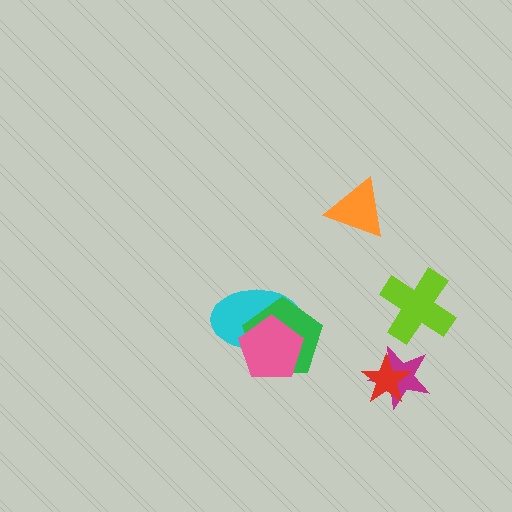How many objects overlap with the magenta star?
1 object overlaps with the magenta star.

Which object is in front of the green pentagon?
The pink pentagon is in front of the green pentagon.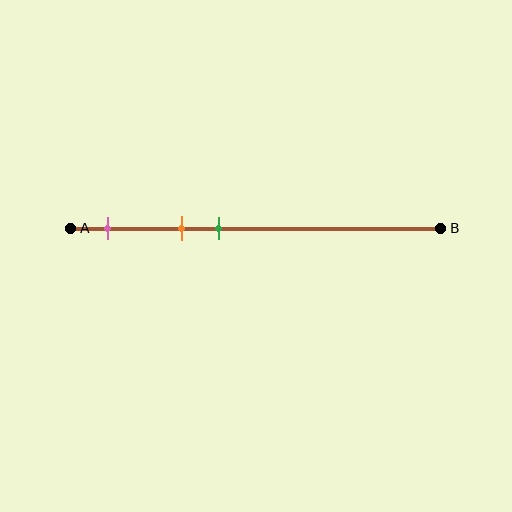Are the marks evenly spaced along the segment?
Yes, the marks are approximately evenly spaced.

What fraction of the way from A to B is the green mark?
The green mark is approximately 40% (0.4) of the way from A to B.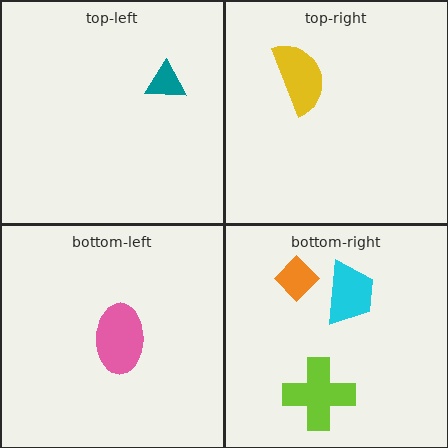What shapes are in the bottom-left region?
The pink ellipse.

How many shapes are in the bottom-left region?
1.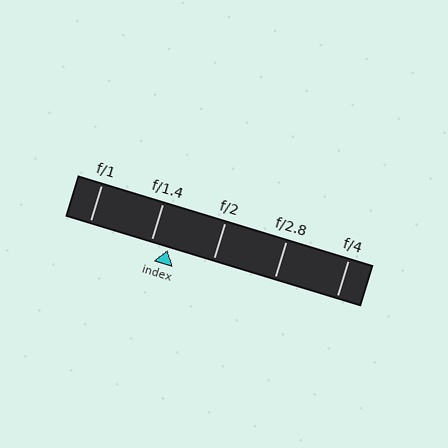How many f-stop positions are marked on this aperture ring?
There are 5 f-stop positions marked.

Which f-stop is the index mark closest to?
The index mark is closest to f/1.4.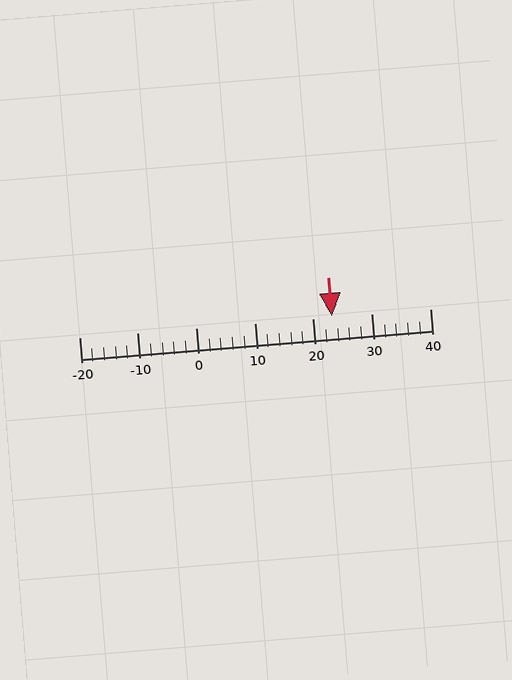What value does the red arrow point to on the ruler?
The red arrow points to approximately 23.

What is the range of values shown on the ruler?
The ruler shows values from -20 to 40.